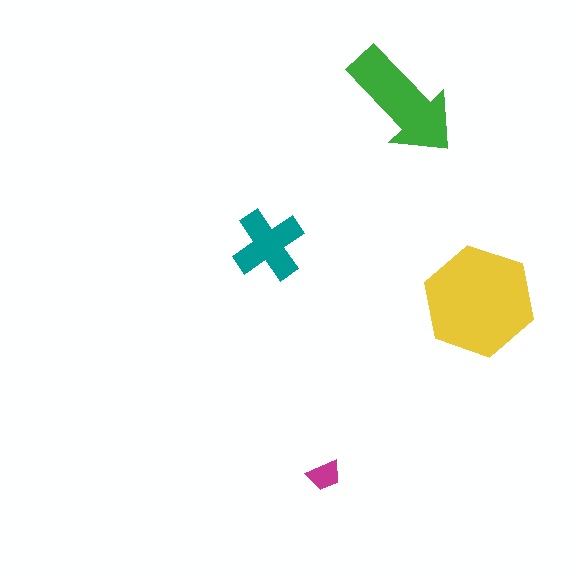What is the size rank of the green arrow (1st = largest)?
2nd.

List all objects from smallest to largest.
The magenta trapezoid, the teal cross, the green arrow, the yellow hexagon.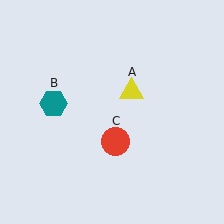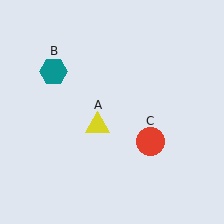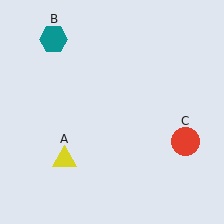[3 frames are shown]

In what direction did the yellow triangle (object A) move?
The yellow triangle (object A) moved down and to the left.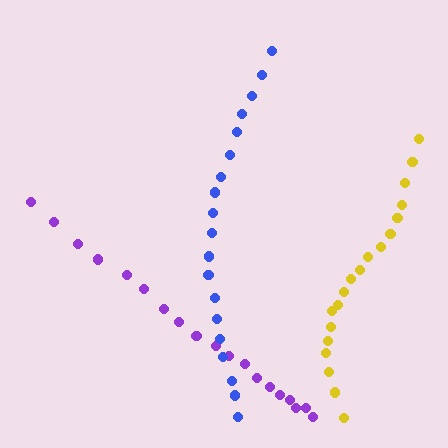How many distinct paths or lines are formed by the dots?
There are 3 distinct paths.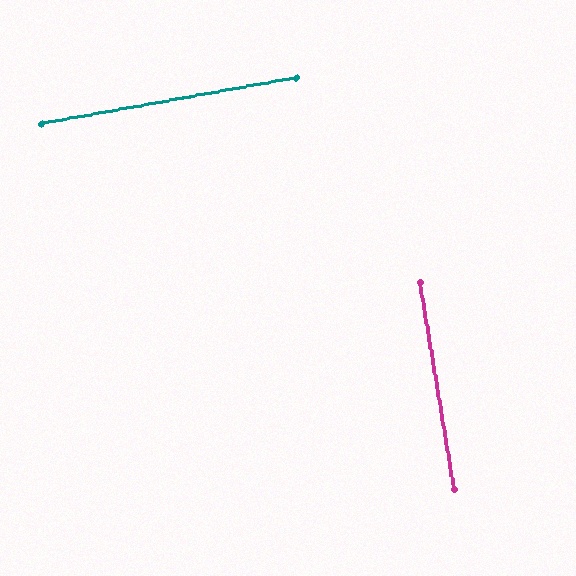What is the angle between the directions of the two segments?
Approximately 89 degrees.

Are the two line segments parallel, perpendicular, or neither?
Perpendicular — they meet at approximately 89°.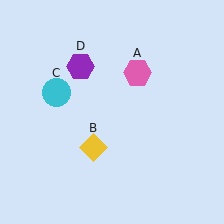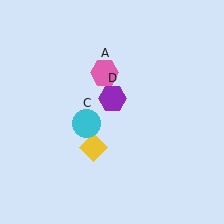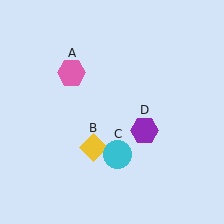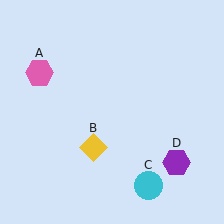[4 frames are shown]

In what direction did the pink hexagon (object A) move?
The pink hexagon (object A) moved left.